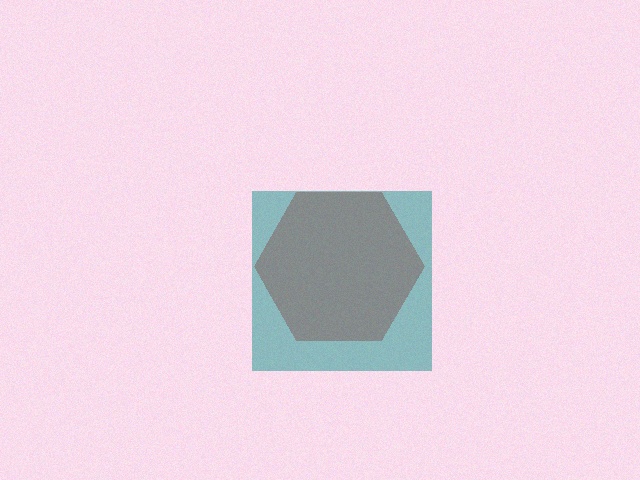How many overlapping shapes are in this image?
There are 2 overlapping shapes in the image.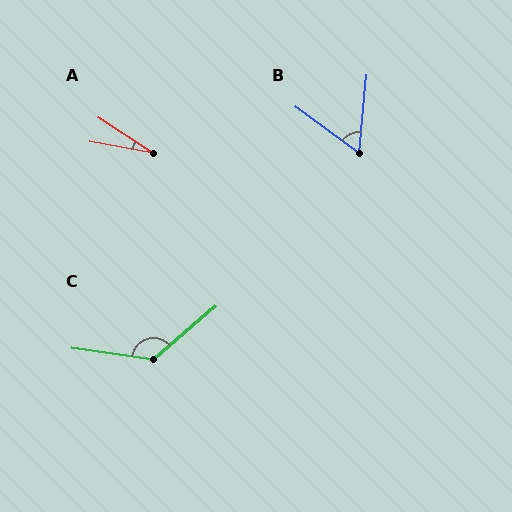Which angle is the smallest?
A, at approximately 23 degrees.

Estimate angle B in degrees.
Approximately 59 degrees.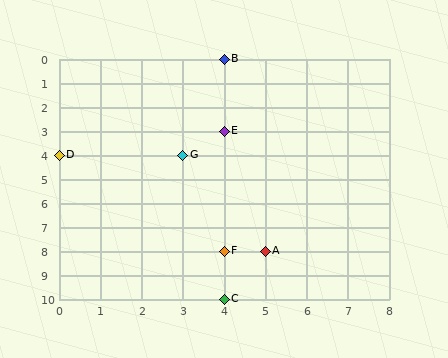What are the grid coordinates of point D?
Point D is at grid coordinates (0, 4).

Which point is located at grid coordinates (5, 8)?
Point A is at (5, 8).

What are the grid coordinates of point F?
Point F is at grid coordinates (4, 8).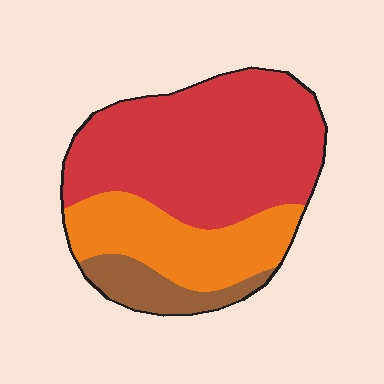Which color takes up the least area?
Brown, at roughly 10%.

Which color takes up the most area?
Red, at roughly 60%.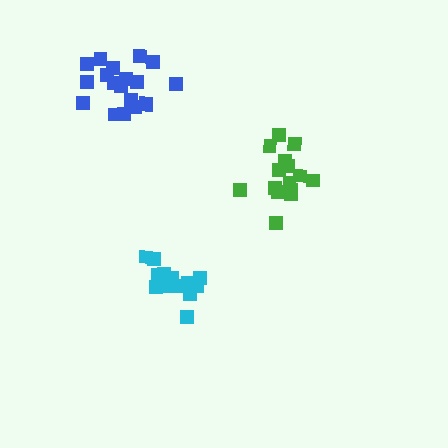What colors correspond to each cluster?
The clusters are colored: green, cyan, blue.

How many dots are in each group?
Group 1: 15 dots, Group 2: 15 dots, Group 3: 19 dots (49 total).